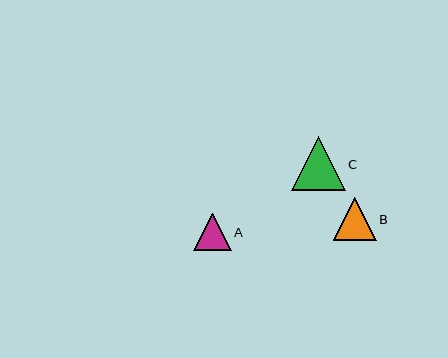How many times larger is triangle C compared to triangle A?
Triangle C is approximately 1.5 times the size of triangle A.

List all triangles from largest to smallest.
From largest to smallest: C, B, A.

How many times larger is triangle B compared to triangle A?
Triangle B is approximately 1.1 times the size of triangle A.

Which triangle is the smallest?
Triangle A is the smallest with a size of approximately 37 pixels.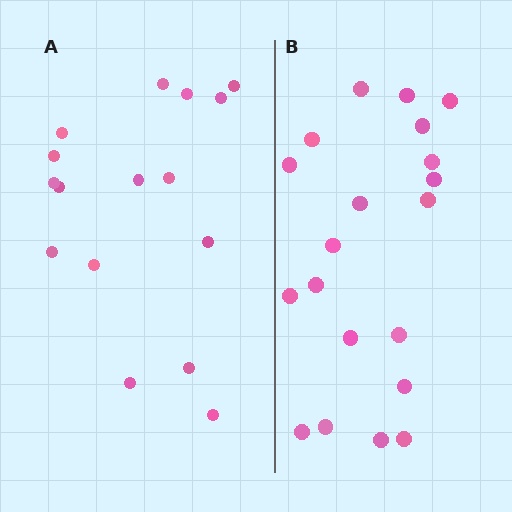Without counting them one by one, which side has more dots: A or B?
Region B (the right region) has more dots.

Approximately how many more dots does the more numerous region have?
Region B has about 4 more dots than region A.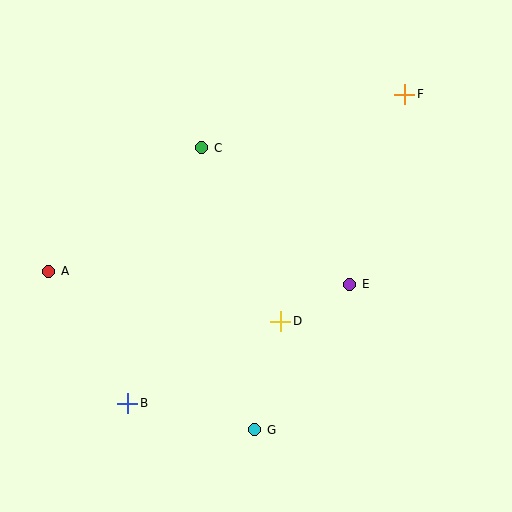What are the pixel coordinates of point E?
Point E is at (350, 284).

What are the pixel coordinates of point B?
Point B is at (128, 403).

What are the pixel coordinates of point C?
Point C is at (202, 148).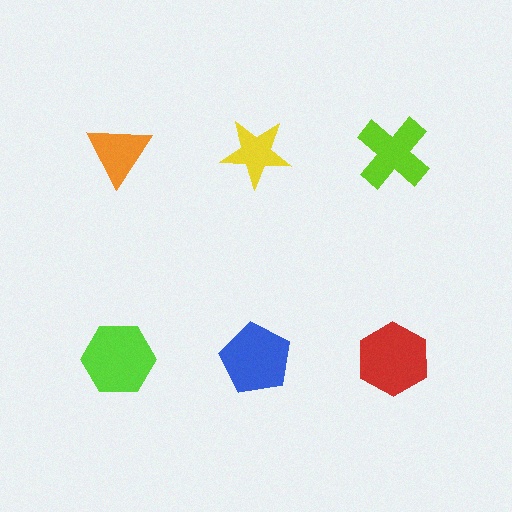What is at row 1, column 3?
A lime cross.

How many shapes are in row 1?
3 shapes.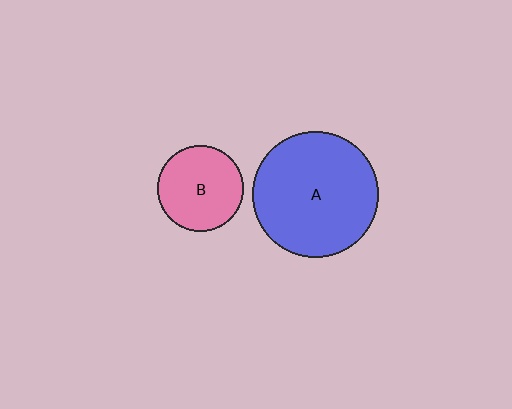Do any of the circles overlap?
No, none of the circles overlap.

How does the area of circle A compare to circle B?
Approximately 2.2 times.